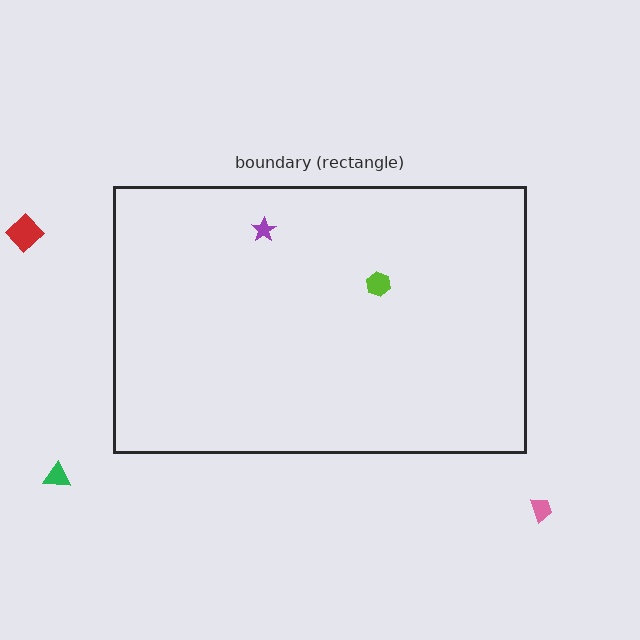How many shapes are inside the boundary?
2 inside, 3 outside.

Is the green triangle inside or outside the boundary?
Outside.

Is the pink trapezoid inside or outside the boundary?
Outside.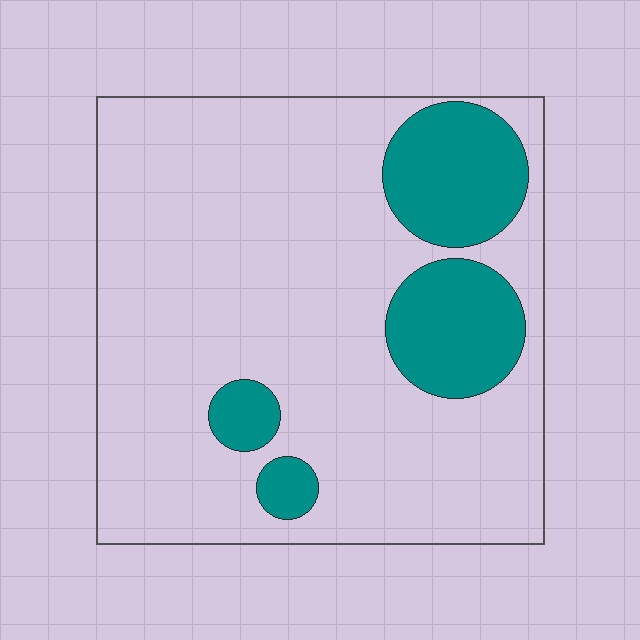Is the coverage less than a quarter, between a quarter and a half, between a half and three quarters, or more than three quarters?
Less than a quarter.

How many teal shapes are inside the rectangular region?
4.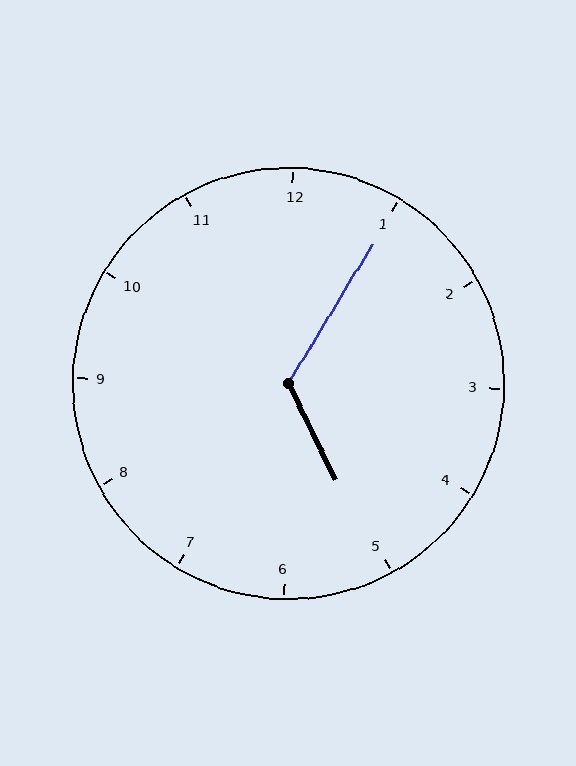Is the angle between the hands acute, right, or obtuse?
It is obtuse.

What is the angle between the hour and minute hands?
Approximately 122 degrees.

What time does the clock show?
5:05.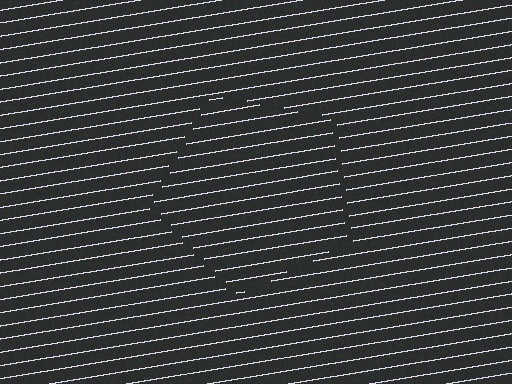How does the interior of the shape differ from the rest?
The interior of the shape contains the same grating, shifted by half a period — the contour is defined by the phase discontinuity where line-ends from the inner and outer gratings abut.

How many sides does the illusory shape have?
5 sides — the line-ends trace a pentagon.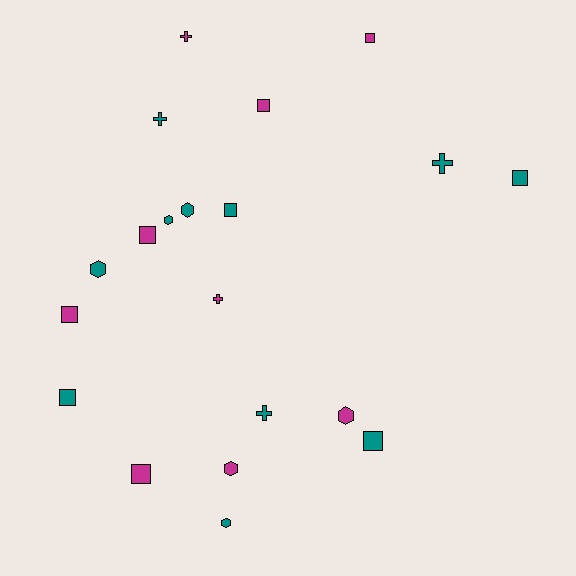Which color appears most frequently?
Teal, with 11 objects.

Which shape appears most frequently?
Square, with 9 objects.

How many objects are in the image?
There are 20 objects.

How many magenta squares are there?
There are 5 magenta squares.